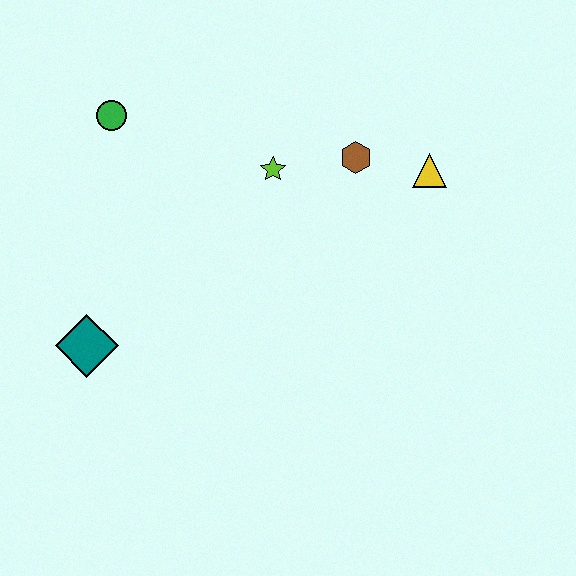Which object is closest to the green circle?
The lime star is closest to the green circle.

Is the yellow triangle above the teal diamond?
Yes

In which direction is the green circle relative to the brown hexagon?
The green circle is to the left of the brown hexagon.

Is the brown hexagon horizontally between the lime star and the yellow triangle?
Yes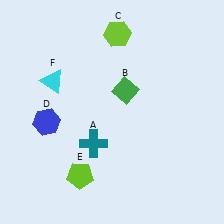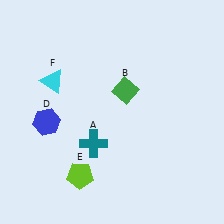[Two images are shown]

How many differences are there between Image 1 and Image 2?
There is 1 difference between the two images.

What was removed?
The lime hexagon (C) was removed in Image 2.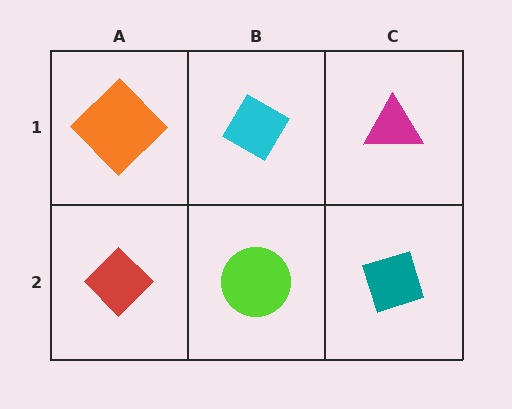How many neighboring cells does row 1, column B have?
3.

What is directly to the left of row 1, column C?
A cyan diamond.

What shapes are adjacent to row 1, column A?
A red diamond (row 2, column A), a cyan diamond (row 1, column B).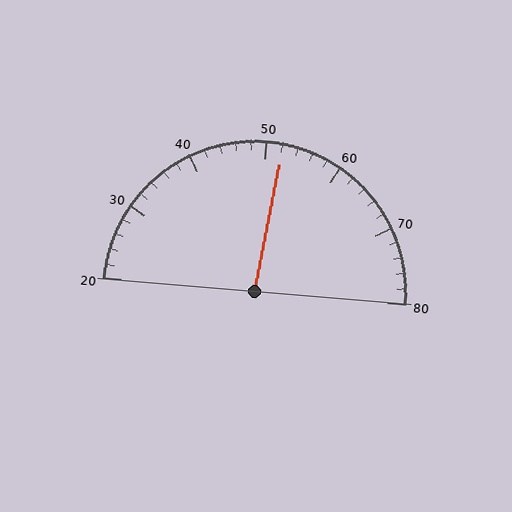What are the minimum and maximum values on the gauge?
The gauge ranges from 20 to 80.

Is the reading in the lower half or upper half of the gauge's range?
The reading is in the upper half of the range (20 to 80).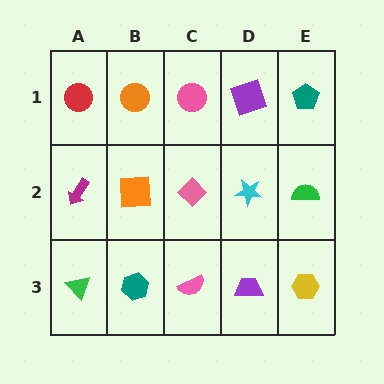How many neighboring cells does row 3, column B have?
3.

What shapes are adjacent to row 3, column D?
A cyan star (row 2, column D), a pink semicircle (row 3, column C), a yellow hexagon (row 3, column E).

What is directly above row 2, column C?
A pink circle.